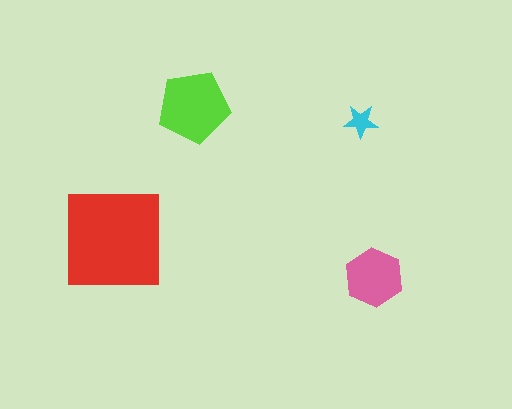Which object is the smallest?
The cyan star.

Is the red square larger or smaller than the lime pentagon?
Larger.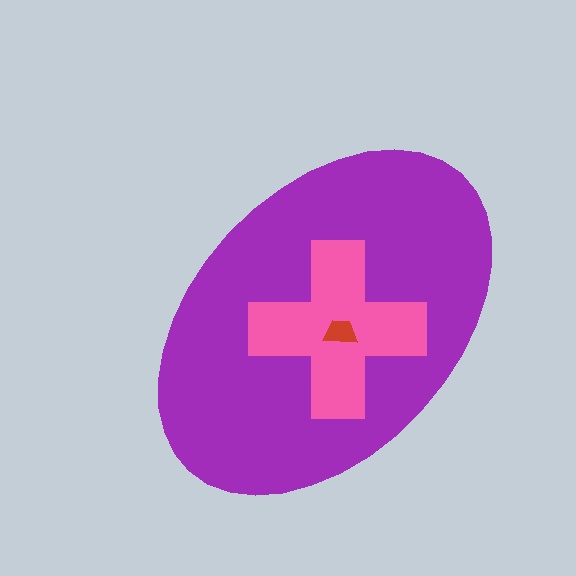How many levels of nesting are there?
3.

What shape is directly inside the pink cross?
The red trapezoid.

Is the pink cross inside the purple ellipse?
Yes.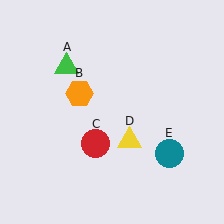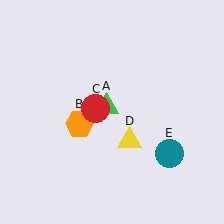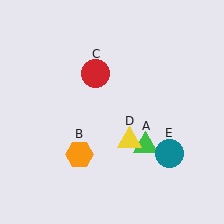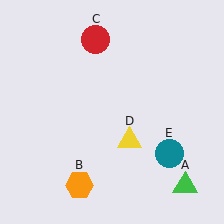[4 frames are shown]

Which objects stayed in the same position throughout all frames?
Yellow triangle (object D) and teal circle (object E) remained stationary.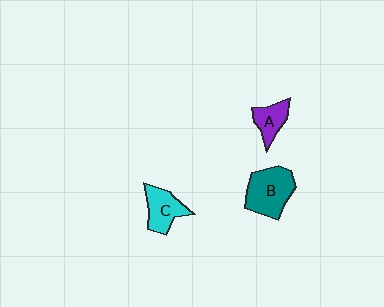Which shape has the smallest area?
Shape A (purple).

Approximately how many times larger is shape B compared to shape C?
Approximately 1.4 times.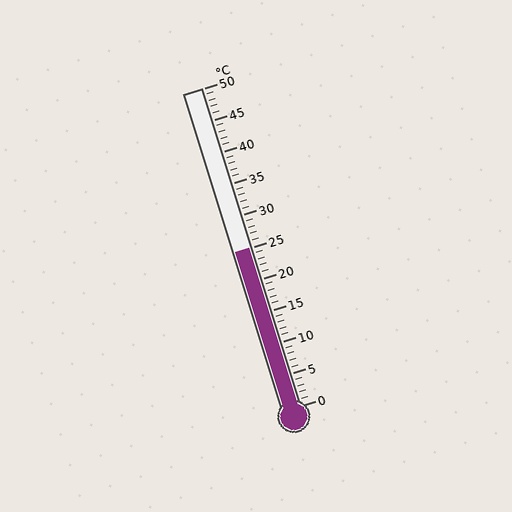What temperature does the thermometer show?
The thermometer shows approximately 25°C.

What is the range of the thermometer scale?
The thermometer scale ranges from 0°C to 50°C.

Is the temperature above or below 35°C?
The temperature is below 35°C.